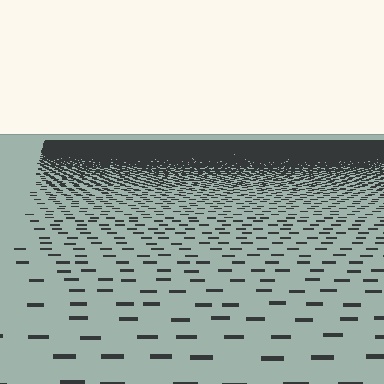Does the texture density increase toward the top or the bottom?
Density increases toward the top.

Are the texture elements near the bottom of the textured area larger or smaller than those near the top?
Larger. Near the bottom, elements are closer to the viewer and appear at a bigger on-screen size.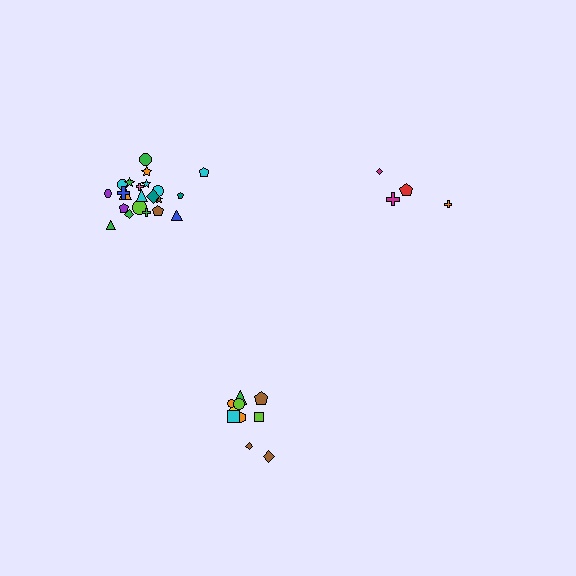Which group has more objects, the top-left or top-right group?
The top-left group.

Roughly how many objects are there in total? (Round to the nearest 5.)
Roughly 35 objects in total.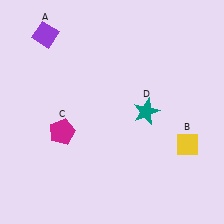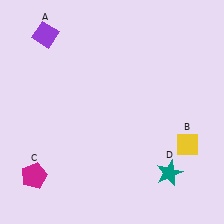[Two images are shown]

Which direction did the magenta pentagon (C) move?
The magenta pentagon (C) moved down.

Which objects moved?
The objects that moved are: the magenta pentagon (C), the teal star (D).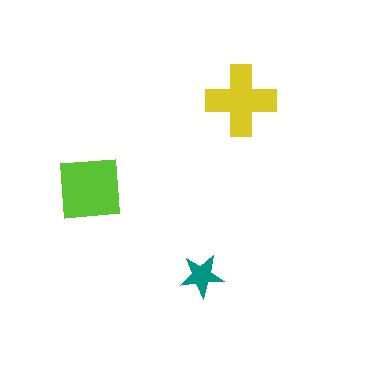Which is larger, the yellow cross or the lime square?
The lime square.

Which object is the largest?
The lime square.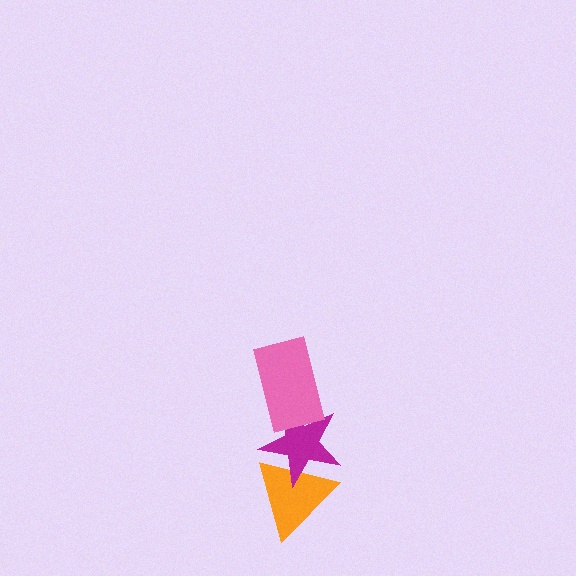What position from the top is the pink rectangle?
The pink rectangle is 1st from the top.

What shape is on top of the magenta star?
The pink rectangle is on top of the magenta star.